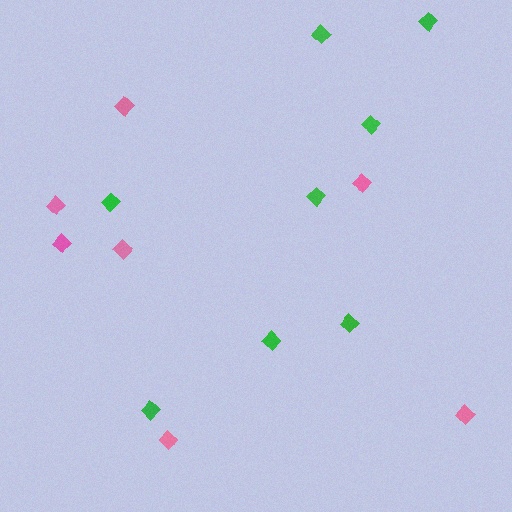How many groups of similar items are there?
There are 2 groups: one group of pink diamonds (7) and one group of green diamonds (8).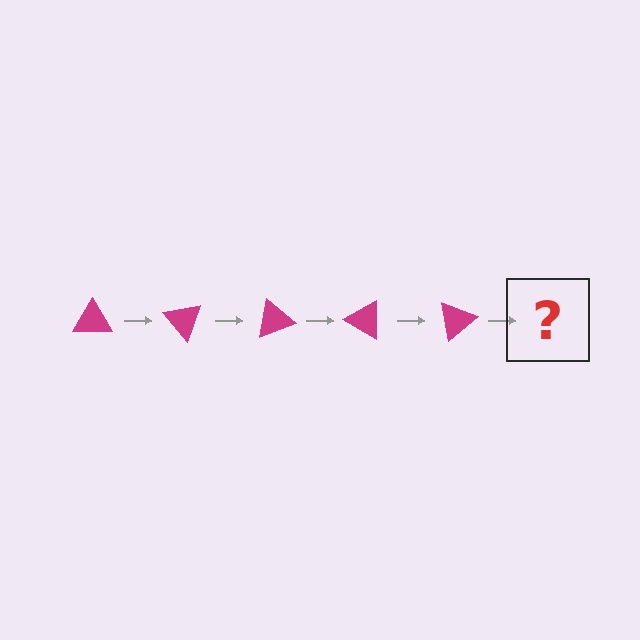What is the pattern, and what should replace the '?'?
The pattern is that the triangle rotates 50 degrees each step. The '?' should be a magenta triangle rotated 250 degrees.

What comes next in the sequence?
The next element should be a magenta triangle rotated 250 degrees.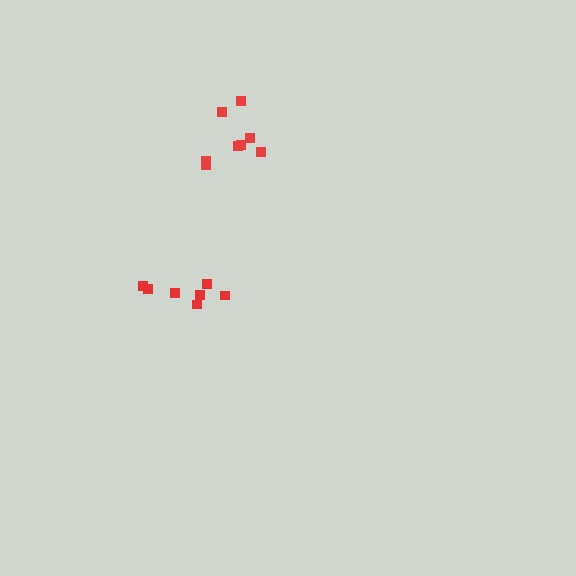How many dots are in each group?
Group 1: 7 dots, Group 2: 8 dots (15 total).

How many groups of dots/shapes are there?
There are 2 groups.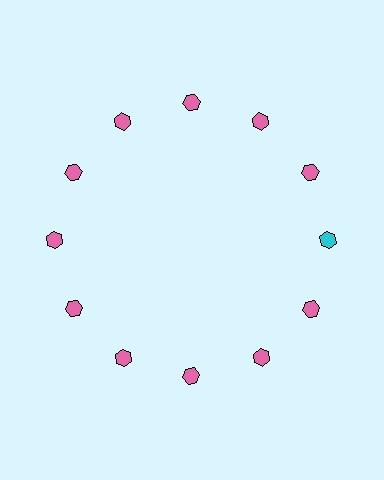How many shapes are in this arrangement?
There are 12 shapes arranged in a ring pattern.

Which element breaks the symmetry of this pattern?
The cyan hexagon at roughly the 3 o'clock position breaks the symmetry. All other shapes are pink hexagons.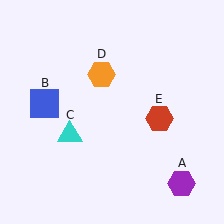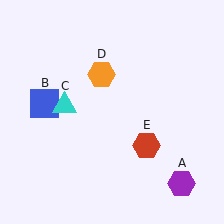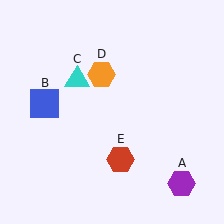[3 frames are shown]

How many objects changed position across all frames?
2 objects changed position: cyan triangle (object C), red hexagon (object E).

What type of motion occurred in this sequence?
The cyan triangle (object C), red hexagon (object E) rotated clockwise around the center of the scene.